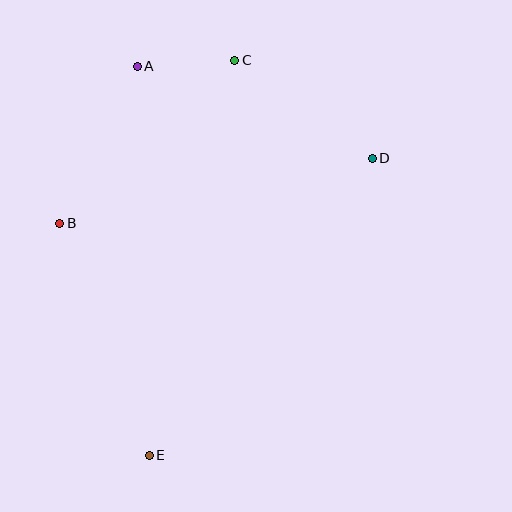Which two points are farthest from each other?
Points C and E are farthest from each other.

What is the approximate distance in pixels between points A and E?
The distance between A and E is approximately 389 pixels.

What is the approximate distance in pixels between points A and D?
The distance between A and D is approximately 252 pixels.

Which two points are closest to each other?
Points A and C are closest to each other.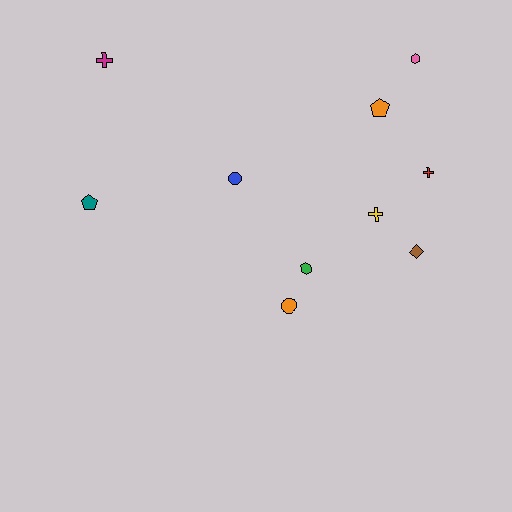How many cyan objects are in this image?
There are no cyan objects.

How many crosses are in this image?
There are 3 crosses.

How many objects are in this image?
There are 10 objects.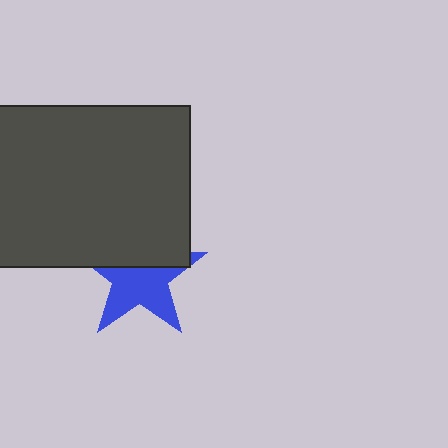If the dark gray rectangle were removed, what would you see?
You would see the complete blue star.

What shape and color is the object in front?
The object in front is a dark gray rectangle.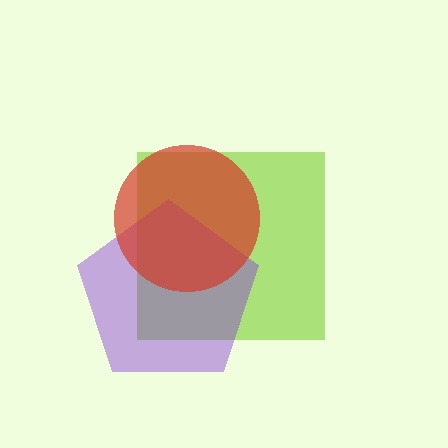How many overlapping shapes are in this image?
There are 3 overlapping shapes in the image.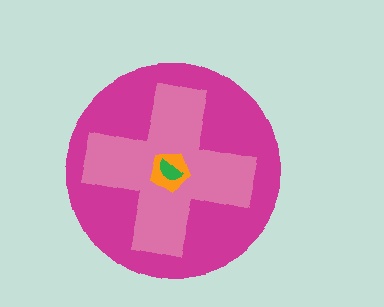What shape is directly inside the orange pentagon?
The green semicircle.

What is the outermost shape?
The magenta circle.